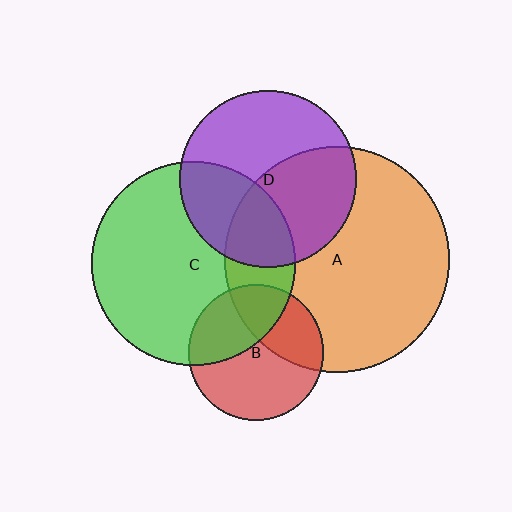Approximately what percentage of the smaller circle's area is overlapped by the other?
Approximately 45%.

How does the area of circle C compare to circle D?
Approximately 1.3 times.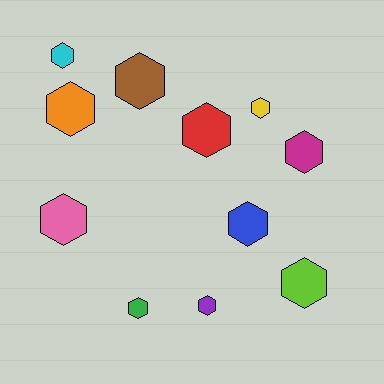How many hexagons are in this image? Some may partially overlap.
There are 11 hexagons.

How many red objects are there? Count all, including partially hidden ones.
There is 1 red object.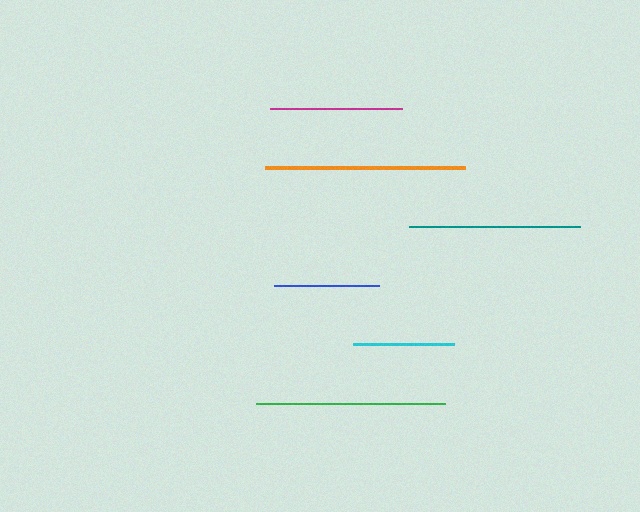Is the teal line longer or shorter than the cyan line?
The teal line is longer than the cyan line.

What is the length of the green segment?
The green segment is approximately 189 pixels long.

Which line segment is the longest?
The orange line is the longest at approximately 200 pixels.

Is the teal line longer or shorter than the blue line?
The teal line is longer than the blue line.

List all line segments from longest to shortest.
From longest to shortest: orange, green, teal, magenta, blue, cyan.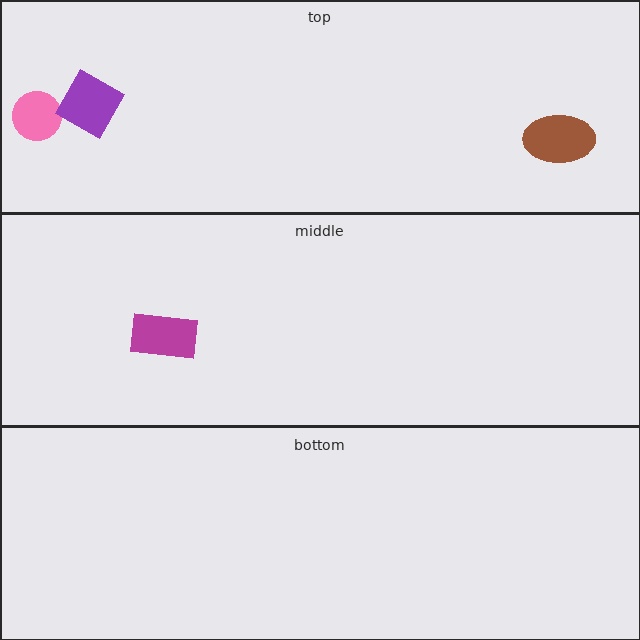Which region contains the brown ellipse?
The top region.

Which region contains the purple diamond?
The top region.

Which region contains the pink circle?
The top region.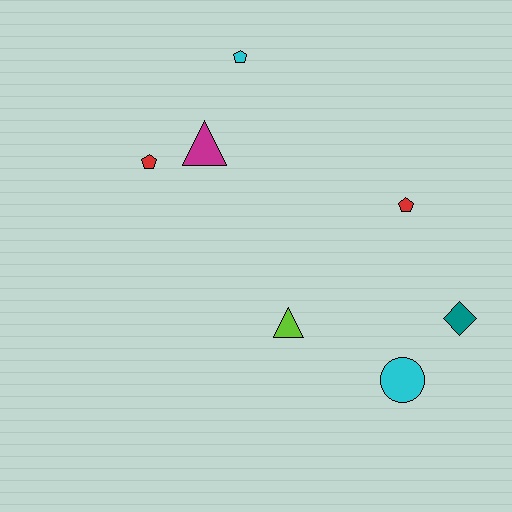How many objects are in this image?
There are 7 objects.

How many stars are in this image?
There are no stars.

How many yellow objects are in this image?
There are no yellow objects.